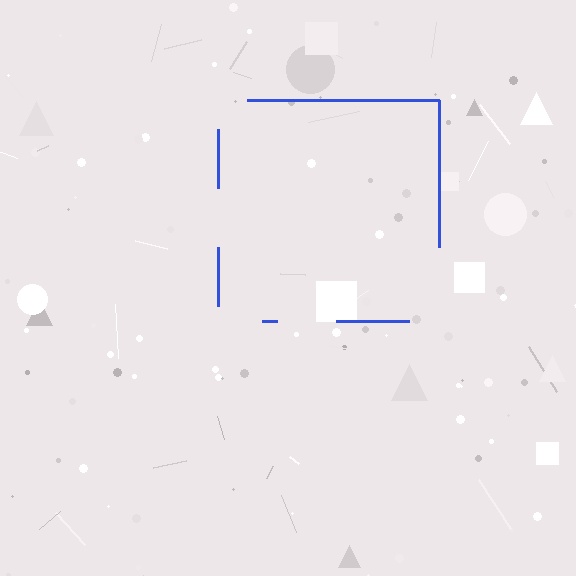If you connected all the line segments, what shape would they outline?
They would outline a square.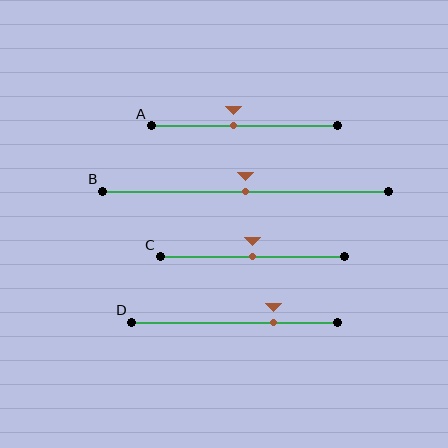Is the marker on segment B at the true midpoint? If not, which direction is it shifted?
Yes, the marker on segment B is at the true midpoint.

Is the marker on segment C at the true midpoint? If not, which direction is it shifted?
Yes, the marker on segment C is at the true midpoint.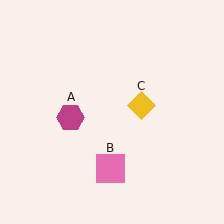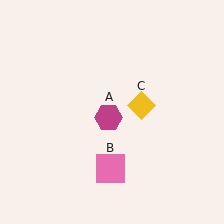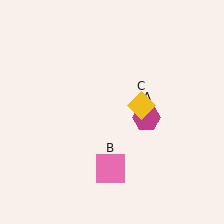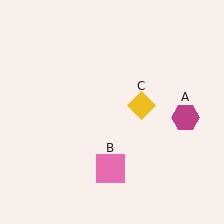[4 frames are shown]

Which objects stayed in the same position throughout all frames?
Pink square (object B) and yellow diamond (object C) remained stationary.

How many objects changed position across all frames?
1 object changed position: magenta hexagon (object A).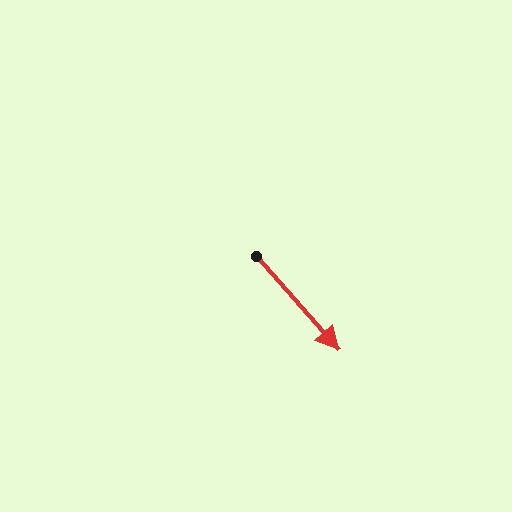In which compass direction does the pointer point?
Southeast.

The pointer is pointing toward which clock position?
Roughly 5 o'clock.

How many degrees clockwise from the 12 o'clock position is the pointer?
Approximately 138 degrees.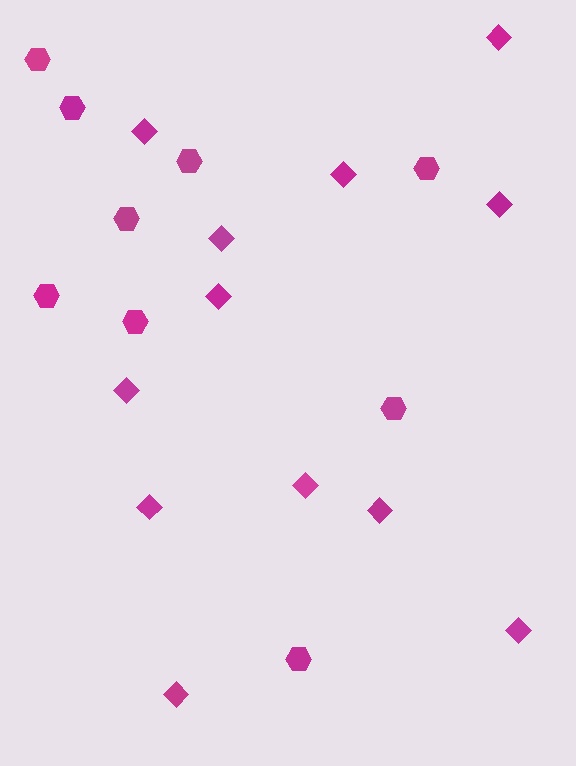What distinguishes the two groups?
There are 2 groups: one group of hexagons (9) and one group of diamonds (12).